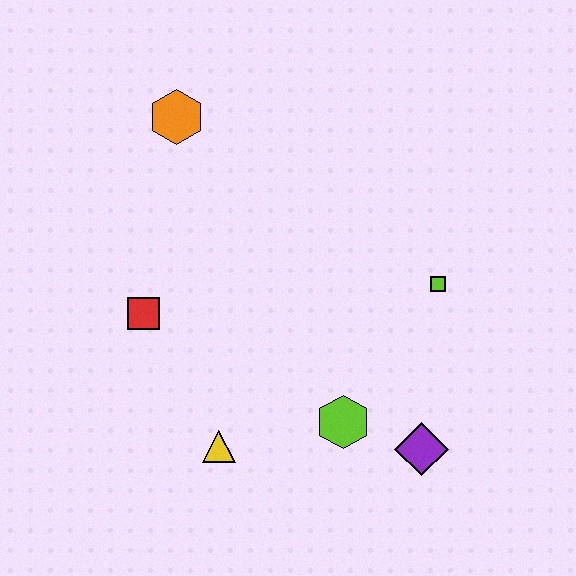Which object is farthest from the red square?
The purple diamond is farthest from the red square.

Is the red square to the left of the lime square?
Yes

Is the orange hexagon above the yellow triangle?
Yes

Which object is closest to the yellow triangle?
The lime hexagon is closest to the yellow triangle.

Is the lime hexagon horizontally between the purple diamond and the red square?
Yes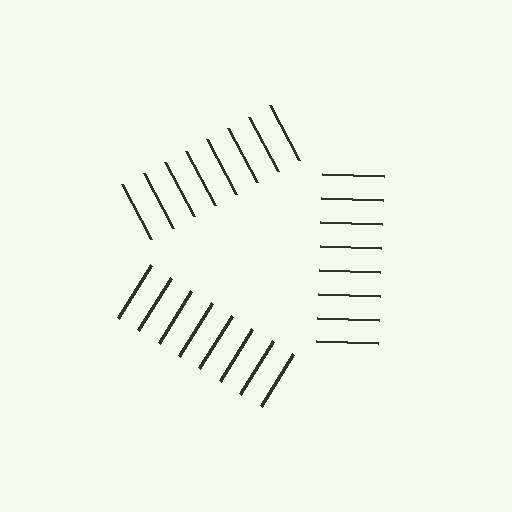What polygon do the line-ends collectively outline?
An illusory triangle — the line segments terminate on its edges but no continuous stroke is drawn.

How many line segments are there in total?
24 — 8 along each of the 3 edges.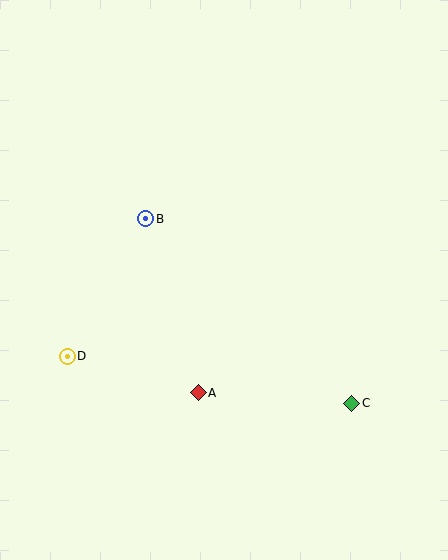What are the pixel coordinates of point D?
Point D is at (67, 356).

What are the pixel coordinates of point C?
Point C is at (352, 403).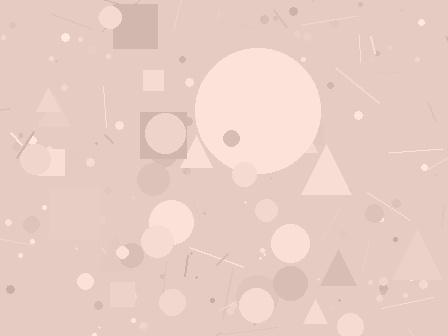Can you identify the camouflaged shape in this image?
The camouflaged shape is a circle.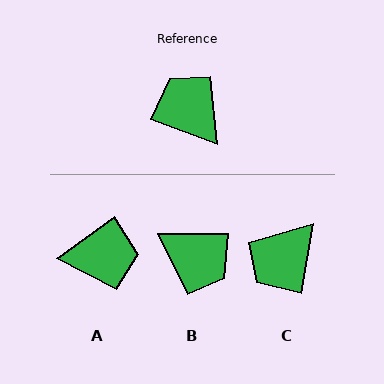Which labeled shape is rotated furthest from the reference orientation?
B, about 160 degrees away.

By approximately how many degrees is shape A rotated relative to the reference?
Approximately 124 degrees clockwise.